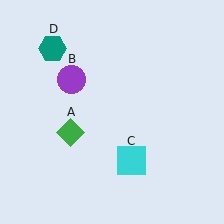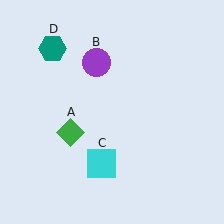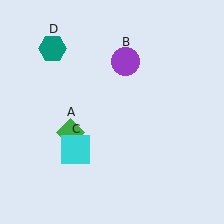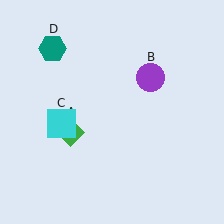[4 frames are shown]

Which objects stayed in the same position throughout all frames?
Green diamond (object A) and teal hexagon (object D) remained stationary.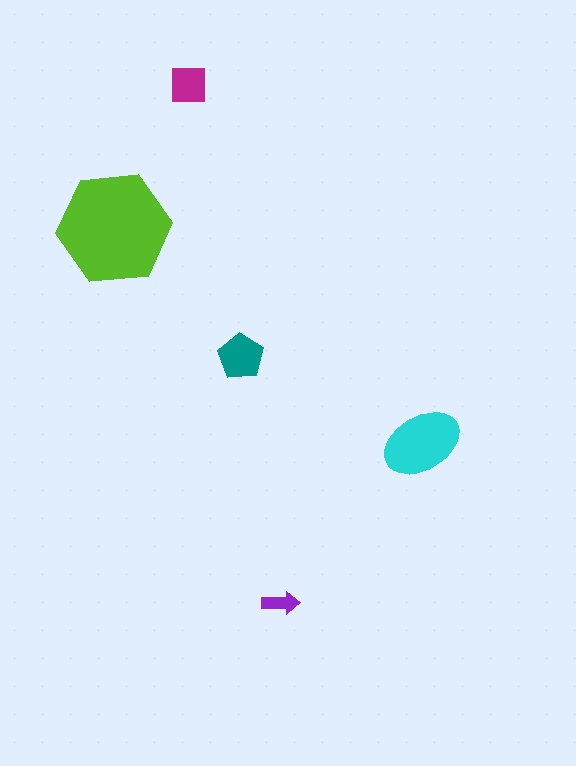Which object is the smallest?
The purple arrow.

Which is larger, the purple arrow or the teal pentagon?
The teal pentagon.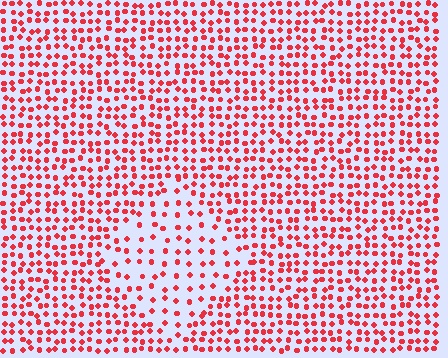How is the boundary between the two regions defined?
The boundary is defined by a change in element density (approximately 2.0x ratio). All elements are the same color, size, and shape.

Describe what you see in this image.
The image contains small red elements arranged at two different densities. A diamond-shaped region is visible where the elements are less densely packed than the surrounding area.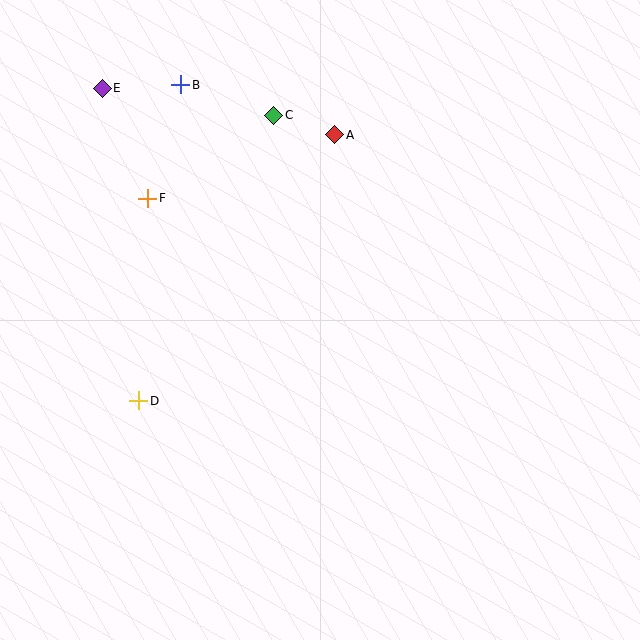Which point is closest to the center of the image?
Point A at (335, 135) is closest to the center.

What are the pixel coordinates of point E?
Point E is at (102, 88).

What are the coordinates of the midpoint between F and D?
The midpoint between F and D is at (143, 300).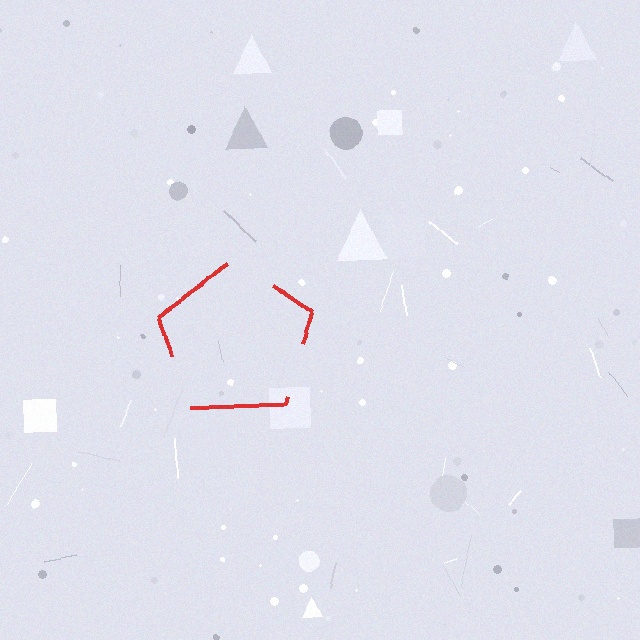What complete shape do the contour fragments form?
The contour fragments form a pentagon.